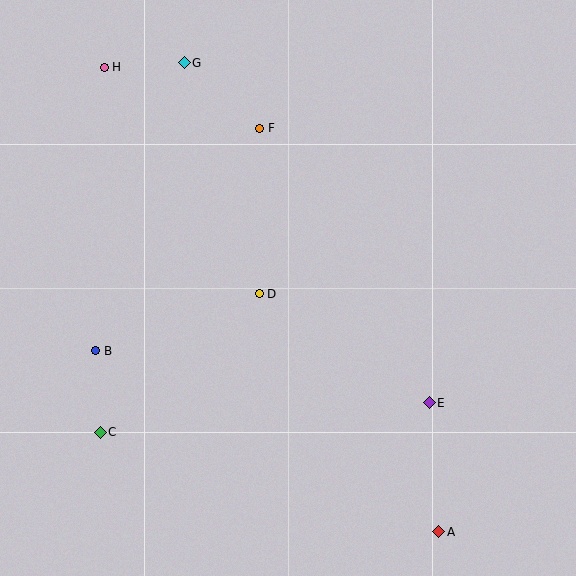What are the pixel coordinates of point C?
Point C is at (100, 432).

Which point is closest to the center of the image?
Point D at (259, 294) is closest to the center.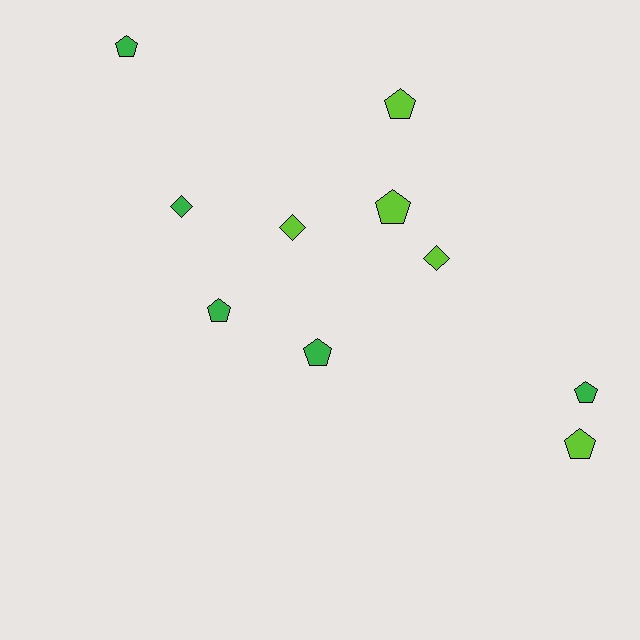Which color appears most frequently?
Green, with 5 objects.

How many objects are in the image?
There are 10 objects.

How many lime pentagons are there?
There are 3 lime pentagons.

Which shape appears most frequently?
Pentagon, with 7 objects.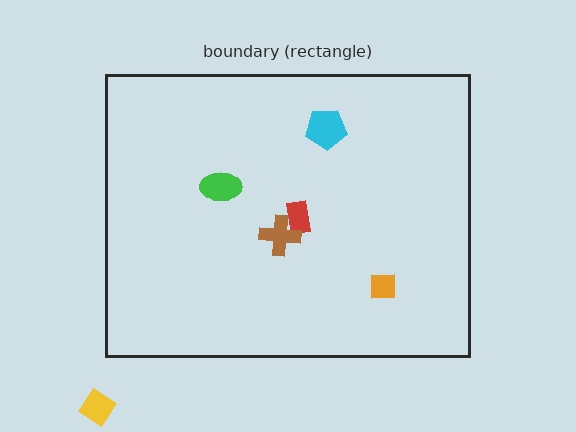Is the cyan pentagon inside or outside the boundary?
Inside.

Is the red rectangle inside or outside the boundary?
Inside.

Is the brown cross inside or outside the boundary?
Inside.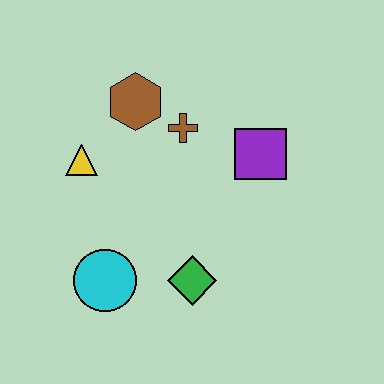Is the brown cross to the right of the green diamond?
No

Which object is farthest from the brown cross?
The cyan circle is farthest from the brown cross.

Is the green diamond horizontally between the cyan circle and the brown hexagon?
No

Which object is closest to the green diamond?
The cyan circle is closest to the green diamond.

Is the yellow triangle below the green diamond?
No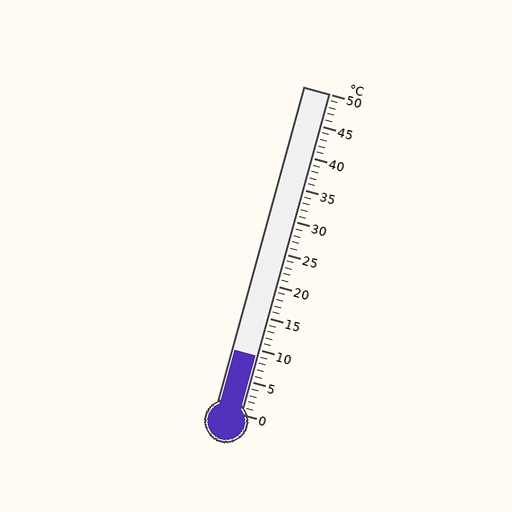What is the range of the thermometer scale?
The thermometer scale ranges from 0°C to 50°C.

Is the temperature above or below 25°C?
The temperature is below 25°C.